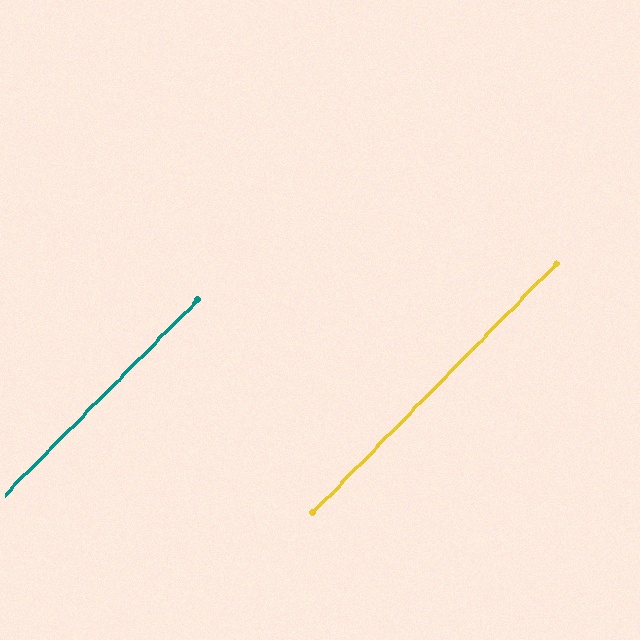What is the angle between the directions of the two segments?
Approximately 0 degrees.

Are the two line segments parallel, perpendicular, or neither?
Parallel — their directions differ by only 0.3°.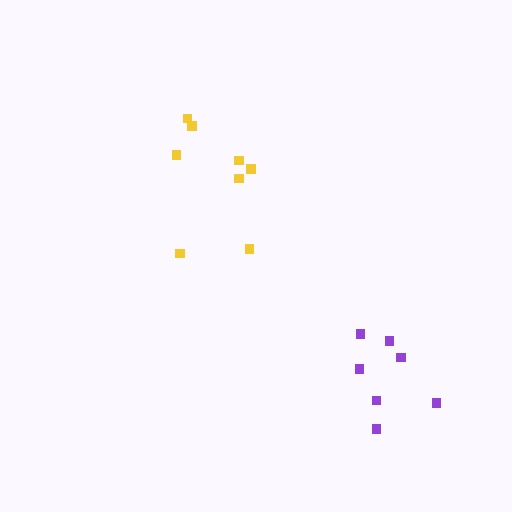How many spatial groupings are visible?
There are 2 spatial groupings.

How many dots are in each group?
Group 1: 8 dots, Group 2: 7 dots (15 total).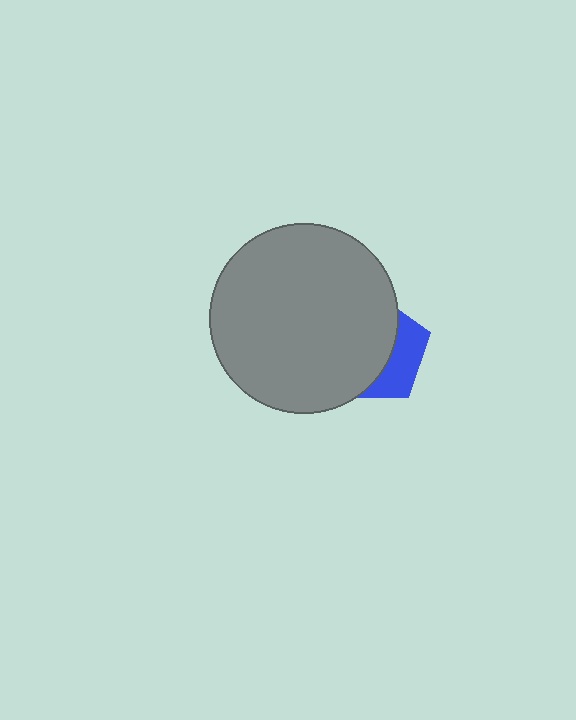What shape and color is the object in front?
The object in front is a gray circle.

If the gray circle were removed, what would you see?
You would see the complete blue pentagon.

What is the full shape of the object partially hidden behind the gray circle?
The partially hidden object is a blue pentagon.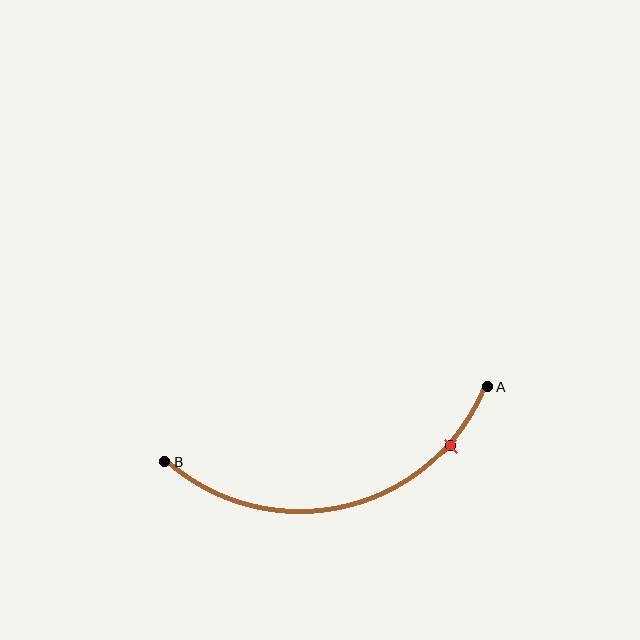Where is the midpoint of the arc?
The arc midpoint is the point on the curve farthest from the straight line joining A and B. It sits below that line.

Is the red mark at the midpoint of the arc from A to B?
No. The red mark lies on the arc but is closer to endpoint A. The arc midpoint would be at the point on the curve equidistant along the arc from both A and B.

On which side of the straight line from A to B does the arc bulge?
The arc bulges below the straight line connecting A and B.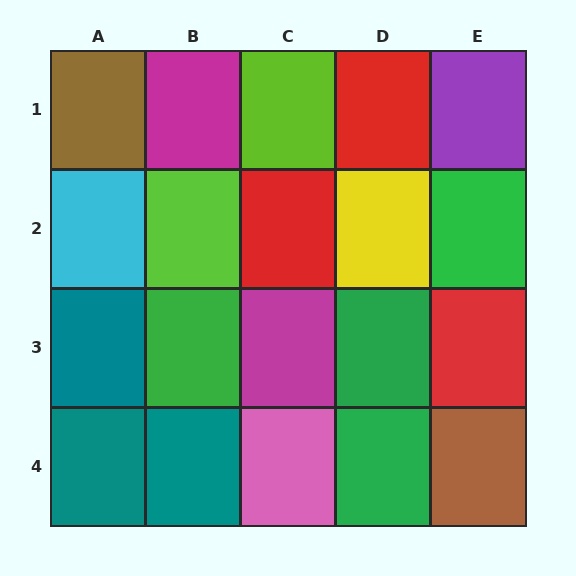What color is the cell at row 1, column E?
Purple.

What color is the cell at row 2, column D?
Yellow.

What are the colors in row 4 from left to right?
Teal, teal, pink, green, brown.